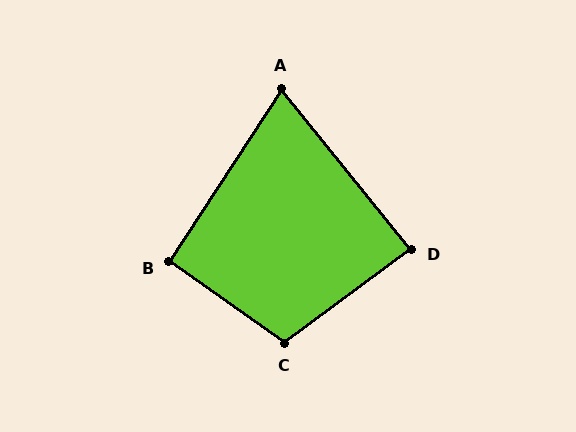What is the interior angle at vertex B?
Approximately 92 degrees (approximately right).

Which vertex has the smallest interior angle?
A, at approximately 72 degrees.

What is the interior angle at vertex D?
Approximately 88 degrees (approximately right).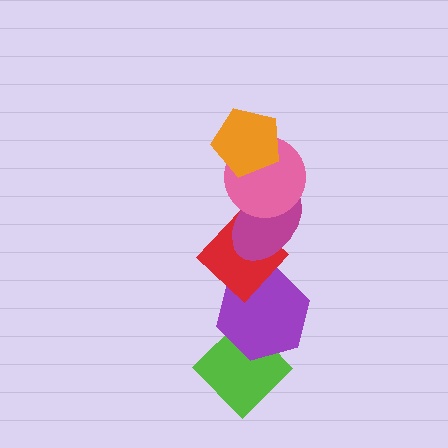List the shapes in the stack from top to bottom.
From top to bottom: the orange pentagon, the pink circle, the magenta ellipse, the red diamond, the purple hexagon, the lime diamond.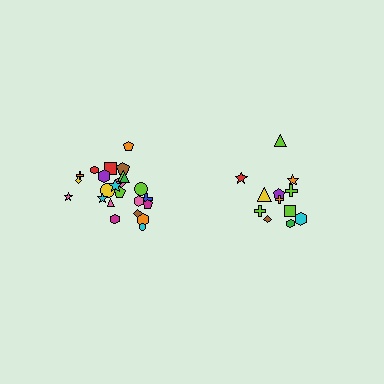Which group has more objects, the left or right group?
The left group.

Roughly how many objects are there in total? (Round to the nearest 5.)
Roughly 35 objects in total.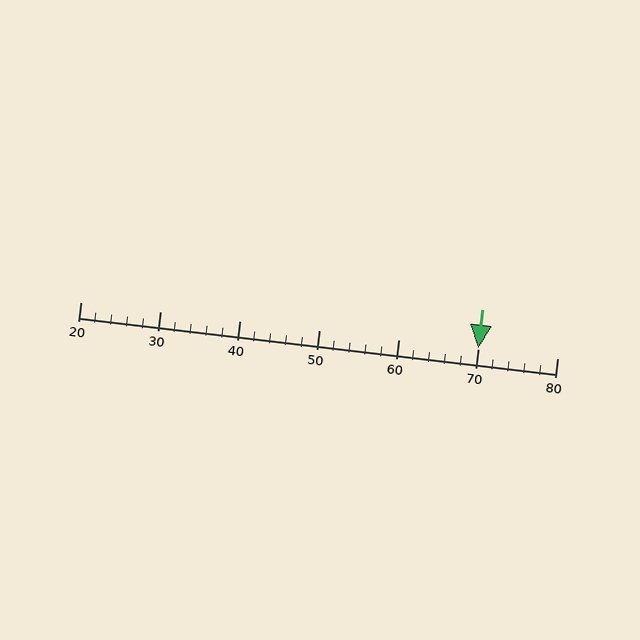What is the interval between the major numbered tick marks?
The major tick marks are spaced 10 units apart.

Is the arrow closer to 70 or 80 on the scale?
The arrow is closer to 70.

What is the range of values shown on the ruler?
The ruler shows values from 20 to 80.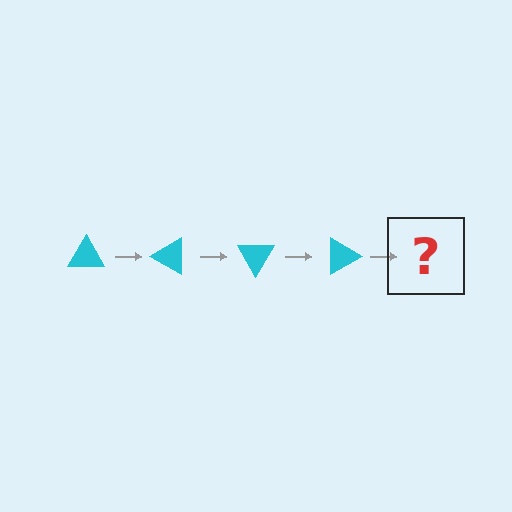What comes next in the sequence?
The next element should be a cyan triangle rotated 120 degrees.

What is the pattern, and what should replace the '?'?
The pattern is that the triangle rotates 30 degrees each step. The '?' should be a cyan triangle rotated 120 degrees.